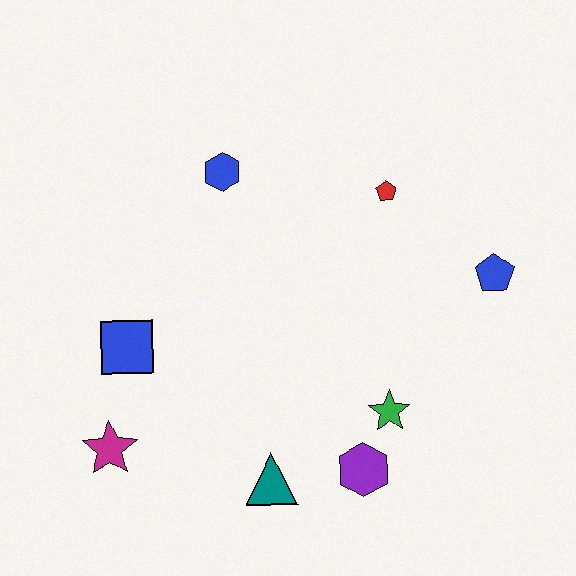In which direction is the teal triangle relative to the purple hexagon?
The teal triangle is to the left of the purple hexagon.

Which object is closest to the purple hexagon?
The green star is closest to the purple hexagon.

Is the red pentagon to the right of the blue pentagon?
No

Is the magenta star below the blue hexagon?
Yes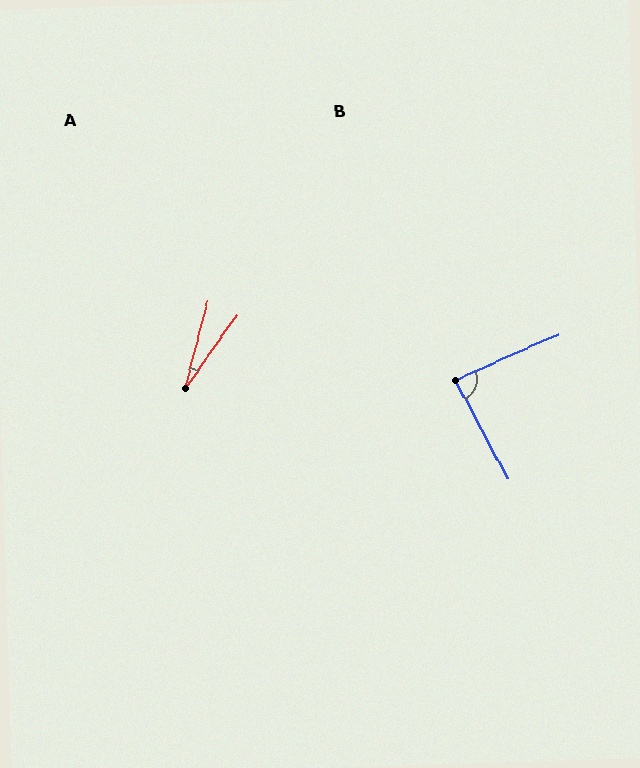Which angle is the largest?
B, at approximately 86 degrees.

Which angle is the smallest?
A, at approximately 21 degrees.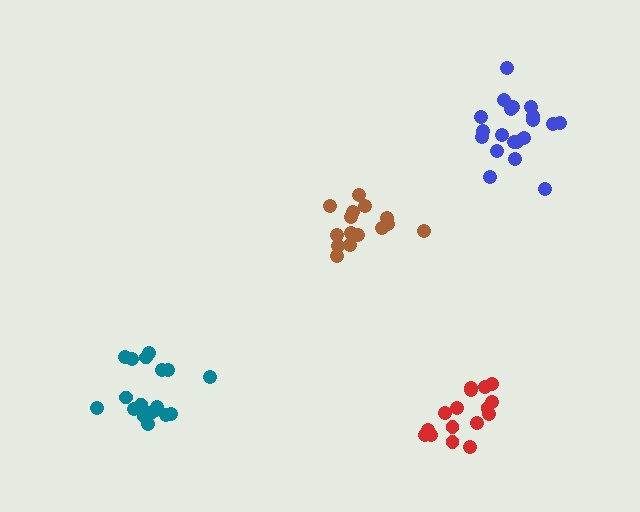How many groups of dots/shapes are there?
There are 4 groups.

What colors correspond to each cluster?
The clusters are colored: brown, teal, blue, red.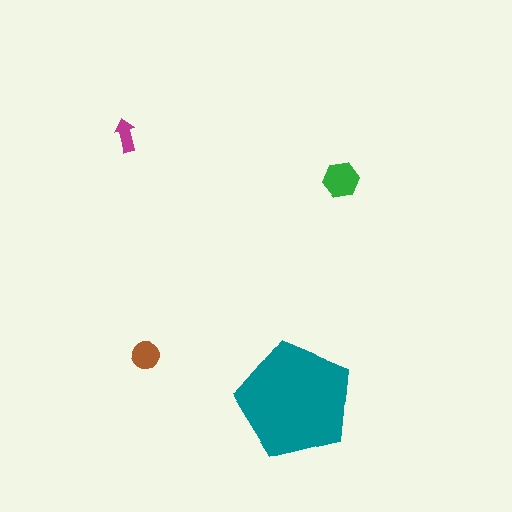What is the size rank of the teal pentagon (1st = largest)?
1st.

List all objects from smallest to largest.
The magenta arrow, the brown circle, the green hexagon, the teal pentagon.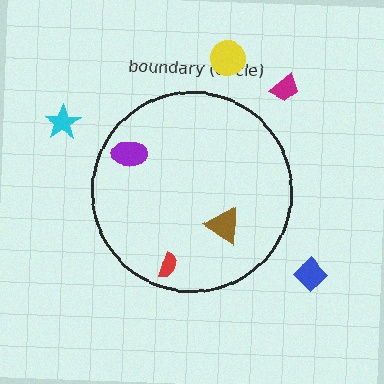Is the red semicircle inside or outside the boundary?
Inside.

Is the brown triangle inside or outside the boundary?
Inside.